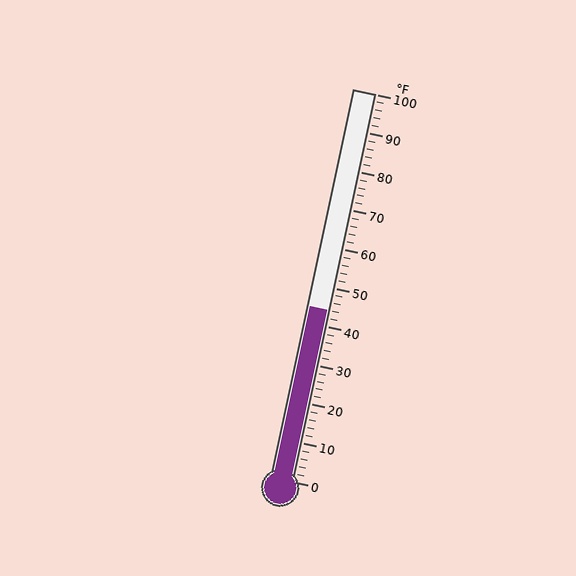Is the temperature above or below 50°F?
The temperature is below 50°F.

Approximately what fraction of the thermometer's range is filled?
The thermometer is filled to approximately 45% of its range.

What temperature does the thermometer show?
The thermometer shows approximately 44°F.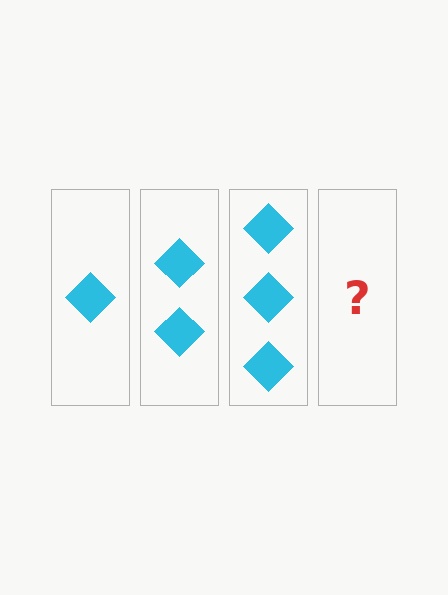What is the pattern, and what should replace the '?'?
The pattern is that each step adds one more diamond. The '?' should be 4 diamonds.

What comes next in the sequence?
The next element should be 4 diamonds.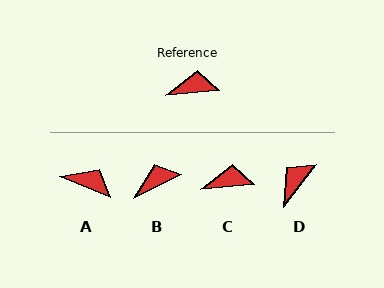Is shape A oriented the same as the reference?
No, it is off by about 28 degrees.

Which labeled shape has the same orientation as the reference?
C.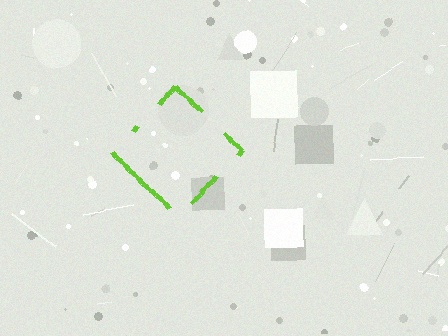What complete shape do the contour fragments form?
The contour fragments form a diamond.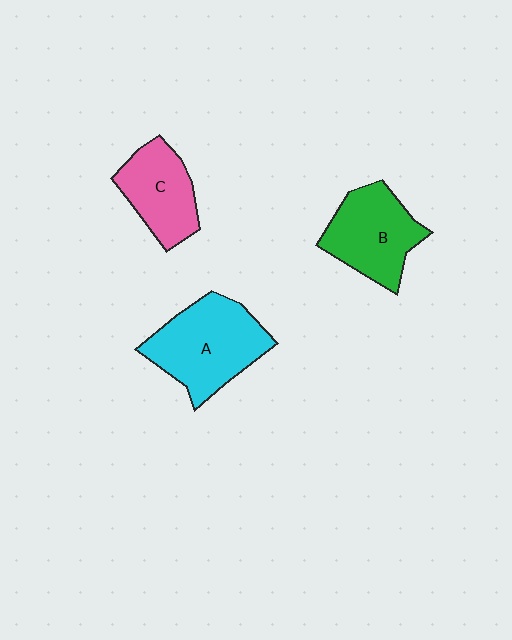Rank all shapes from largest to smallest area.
From largest to smallest: A (cyan), B (green), C (pink).